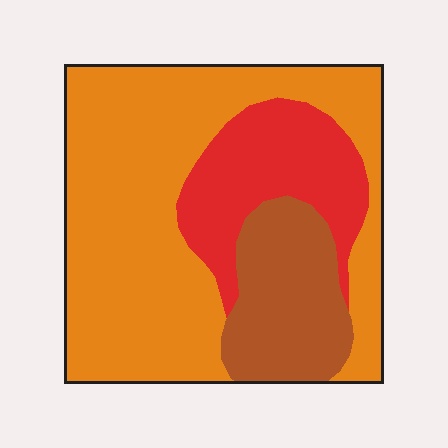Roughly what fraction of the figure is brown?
Brown takes up about one fifth (1/5) of the figure.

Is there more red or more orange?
Orange.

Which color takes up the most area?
Orange, at roughly 60%.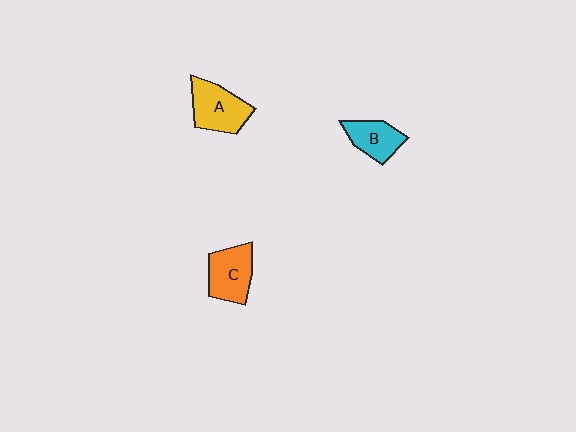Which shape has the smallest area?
Shape B (cyan).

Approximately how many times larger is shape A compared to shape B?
Approximately 1.3 times.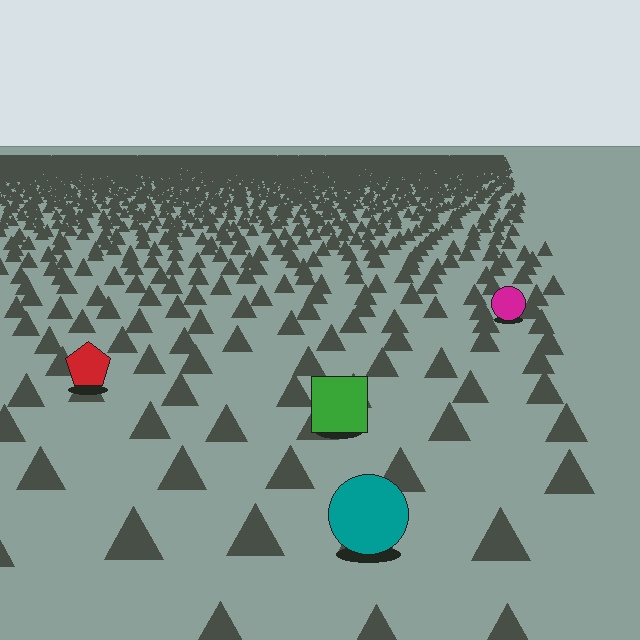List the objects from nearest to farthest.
From nearest to farthest: the teal circle, the green square, the red pentagon, the magenta circle.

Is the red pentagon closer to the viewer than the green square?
No. The green square is closer — you can tell from the texture gradient: the ground texture is coarser near it.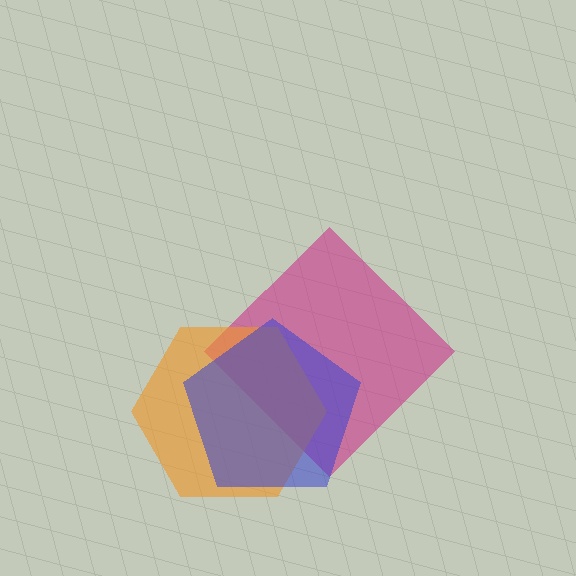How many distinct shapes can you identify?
There are 3 distinct shapes: a magenta diamond, an orange hexagon, a blue pentagon.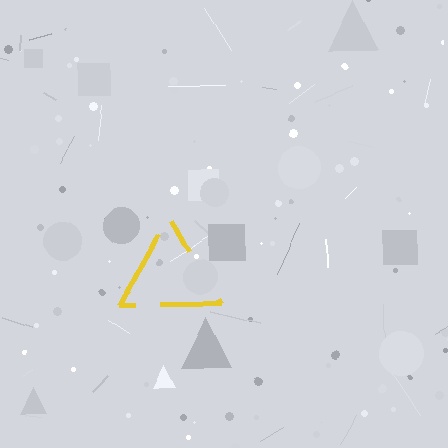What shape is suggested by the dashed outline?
The dashed outline suggests a triangle.